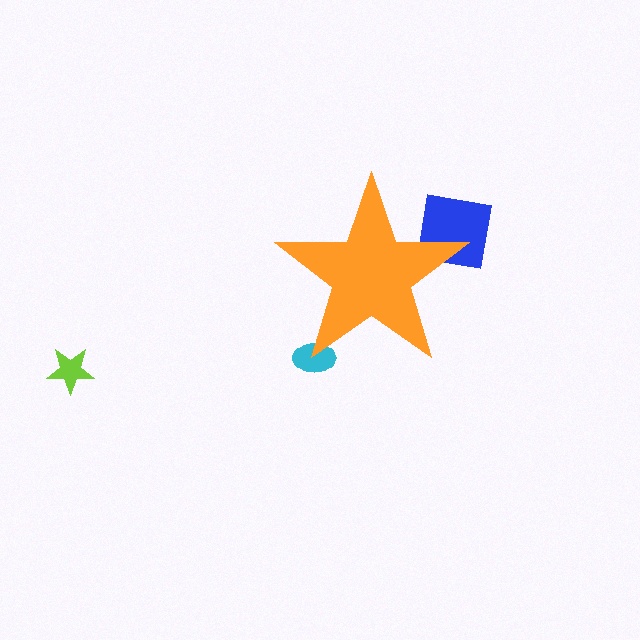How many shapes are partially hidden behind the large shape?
2 shapes are partially hidden.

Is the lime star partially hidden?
No, the lime star is fully visible.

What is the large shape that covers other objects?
An orange star.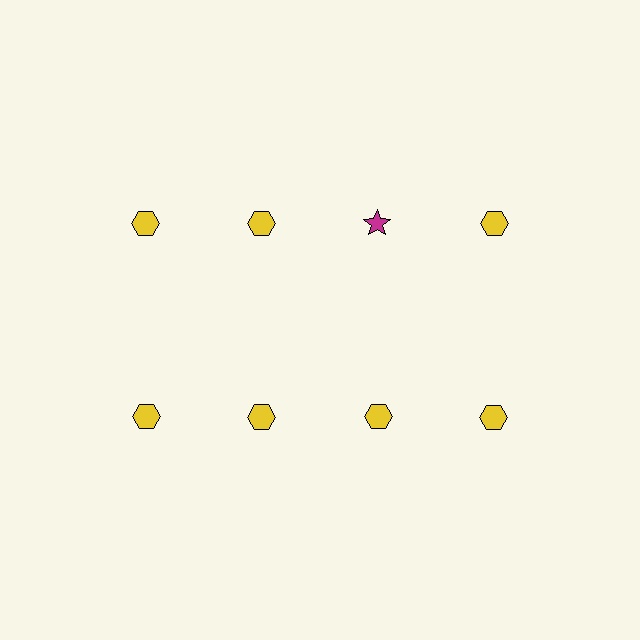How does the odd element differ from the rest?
It differs in both color (magenta instead of yellow) and shape (star instead of hexagon).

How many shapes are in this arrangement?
There are 8 shapes arranged in a grid pattern.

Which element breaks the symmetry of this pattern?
The magenta star in the top row, center column breaks the symmetry. All other shapes are yellow hexagons.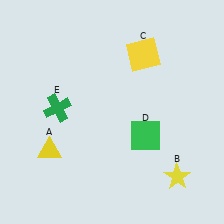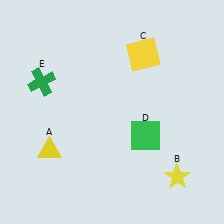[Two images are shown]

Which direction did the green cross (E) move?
The green cross (E) moved up.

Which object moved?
The green cross (E) moved up.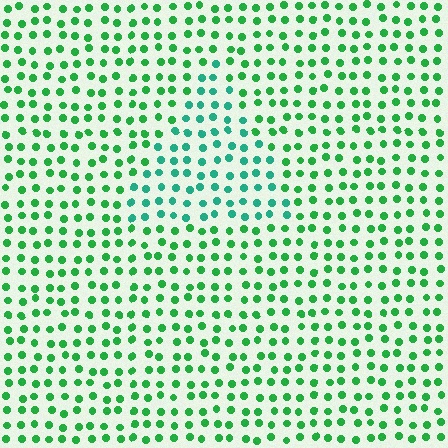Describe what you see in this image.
The image is filled with small green elements in a uniform arrangement. A triangle-shaped region is visible where the elements are tinted to a slightly different hue, forming a subtle color boundary.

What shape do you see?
I see a triangle.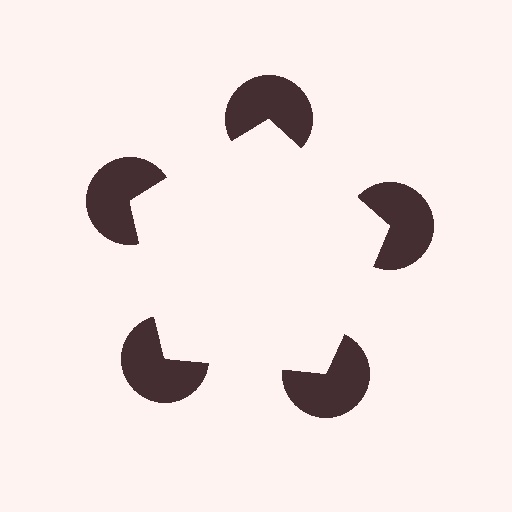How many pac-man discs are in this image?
There are 5 — one at each vertex of the illusory pentagon.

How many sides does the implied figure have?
5 sides.